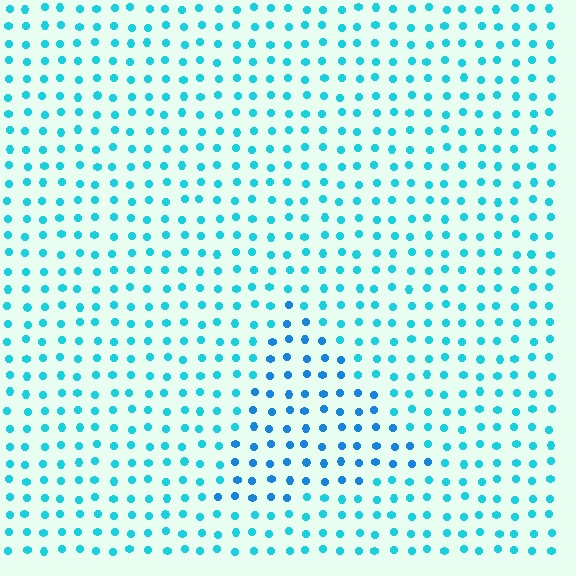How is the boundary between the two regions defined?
The boundary is defined purely by a slight shift in hue (about 24 degrees). Spacing, size, and orientation are identical on both sides.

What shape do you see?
I see a triangle.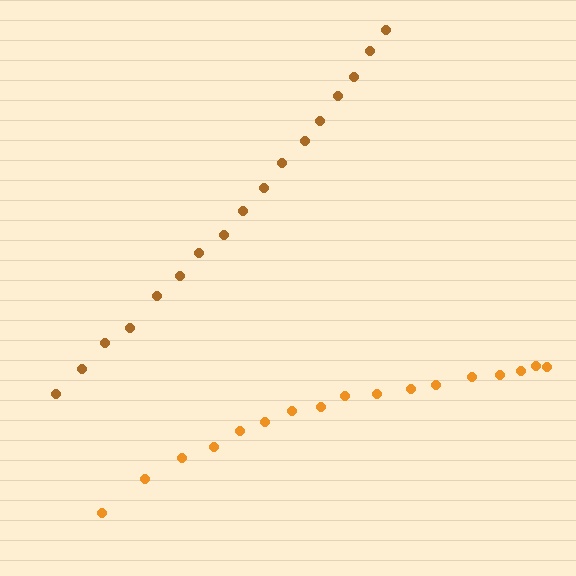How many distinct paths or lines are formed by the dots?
There are 2 distinct paths.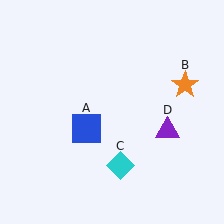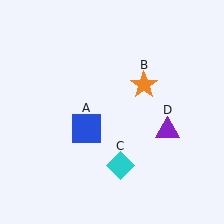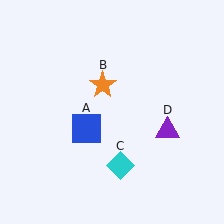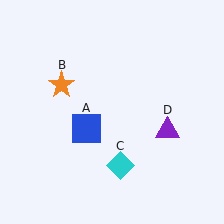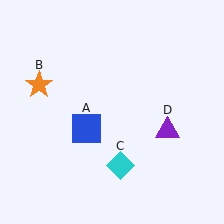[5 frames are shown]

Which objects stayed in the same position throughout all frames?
Blue square (object A) and cyan diamond (object C) and purple triangle (object D) remained stationary.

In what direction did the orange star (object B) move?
The orange star (object B) moved left.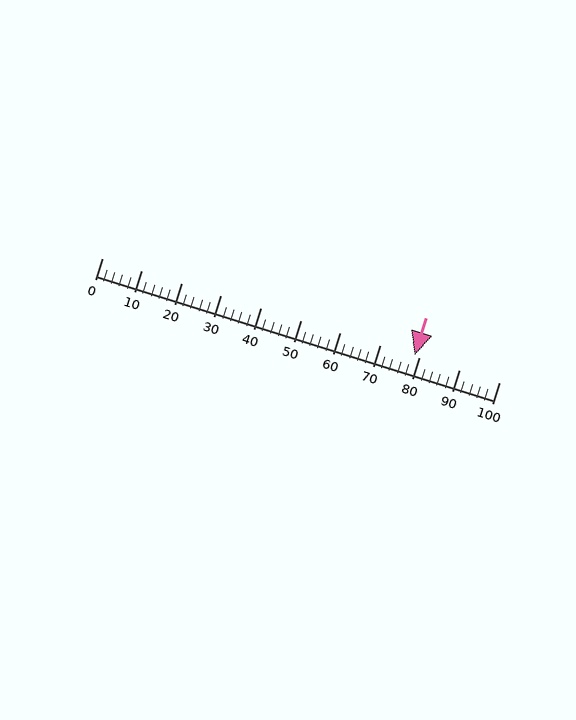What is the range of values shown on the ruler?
The ruler shows values from 0 to 100.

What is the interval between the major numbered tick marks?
The major tick marks are spaced 10 units apart.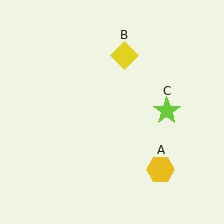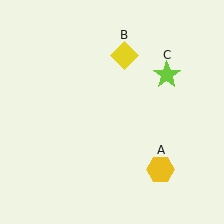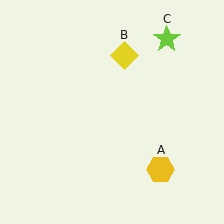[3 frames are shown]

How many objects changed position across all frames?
1 object changed position: lime star (object C).